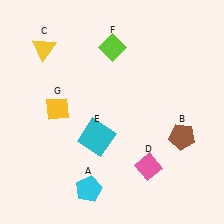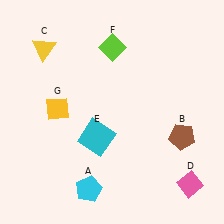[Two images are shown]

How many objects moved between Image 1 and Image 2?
1 object moved between the two images.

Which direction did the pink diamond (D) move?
The pink diamond (D) moved right.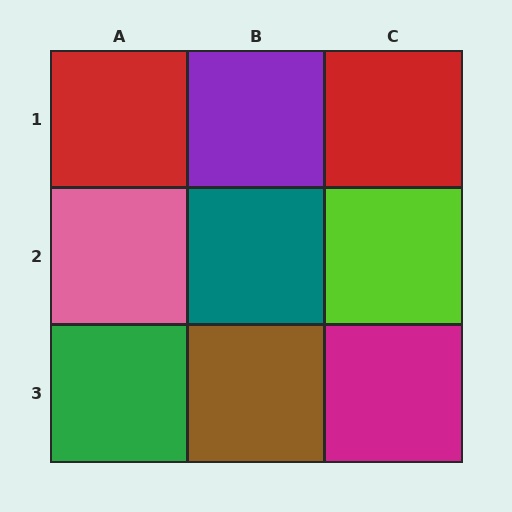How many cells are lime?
1 cell is lime.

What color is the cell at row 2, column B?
Teal.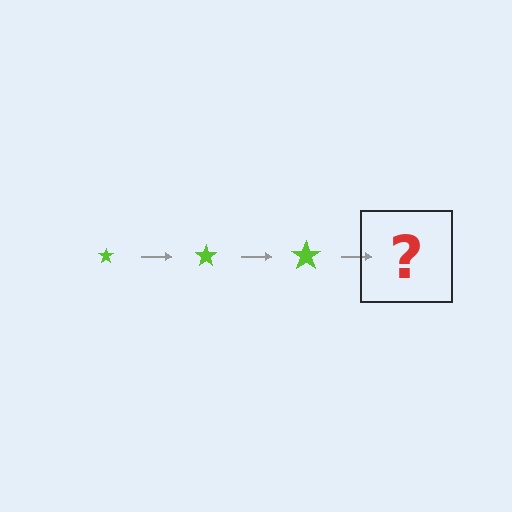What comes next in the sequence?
The next element should be a lime star, larger than the previous one.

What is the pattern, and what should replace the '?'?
The pattern is that the star gets progressively larger each step. The '?' should be a lime star, larger than the previous one.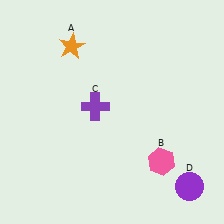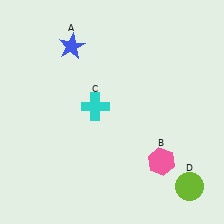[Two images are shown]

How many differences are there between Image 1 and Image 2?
There are 3 differences between the two images.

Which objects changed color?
A changed from orange to blue. C changed from purple to cyan. D changed from purple to lime.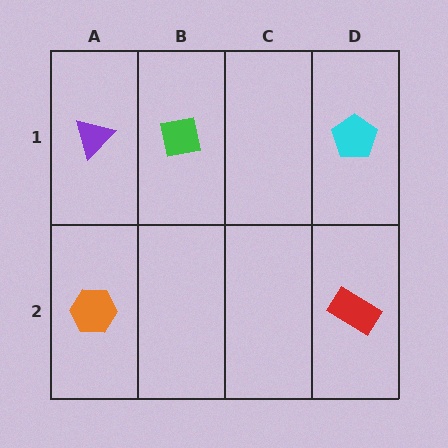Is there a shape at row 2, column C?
No, that cell is empty.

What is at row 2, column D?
A red rectangle.